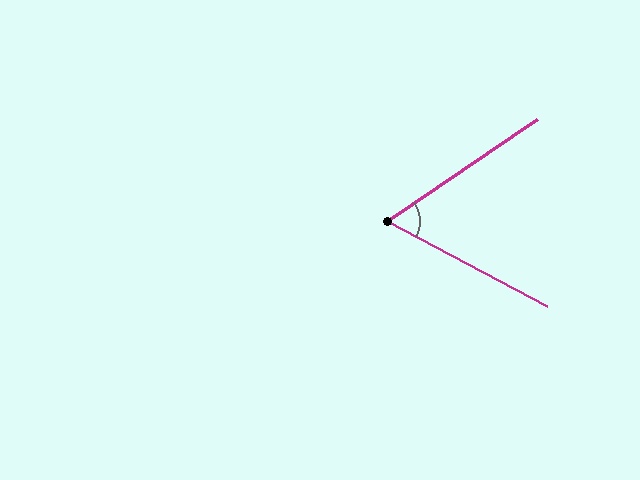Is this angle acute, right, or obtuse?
It is acute.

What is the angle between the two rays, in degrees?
Approximately 62 degrees.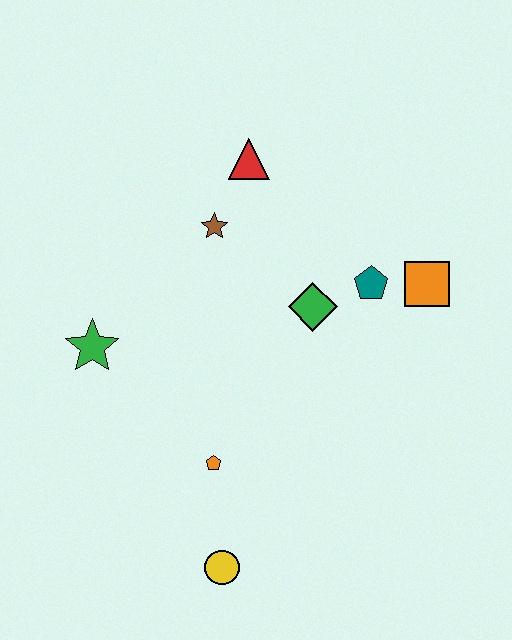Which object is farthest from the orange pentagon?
The red triangle is farthest from the orange pentagon.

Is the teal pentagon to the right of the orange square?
No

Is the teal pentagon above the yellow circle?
Yes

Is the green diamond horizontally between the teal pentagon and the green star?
Yes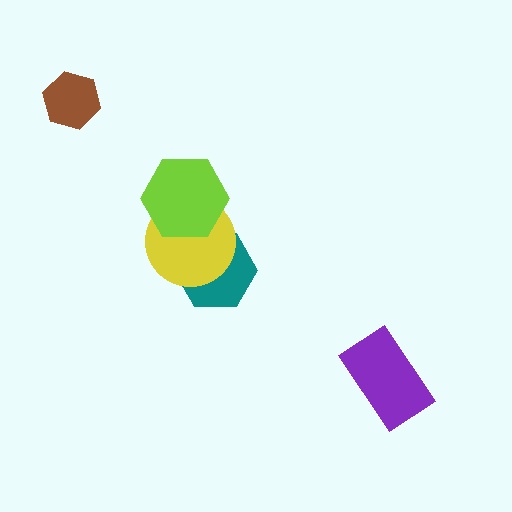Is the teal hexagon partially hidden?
Yes, it is partially covered by another shape.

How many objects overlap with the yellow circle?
2 objects overlap with the yellow circle.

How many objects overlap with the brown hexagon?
0 objects overlap with the brown hexagon.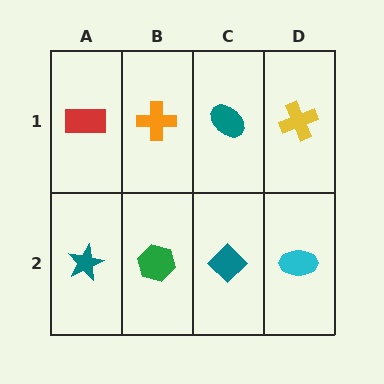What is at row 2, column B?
A green hexagon.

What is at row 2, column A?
A teal star.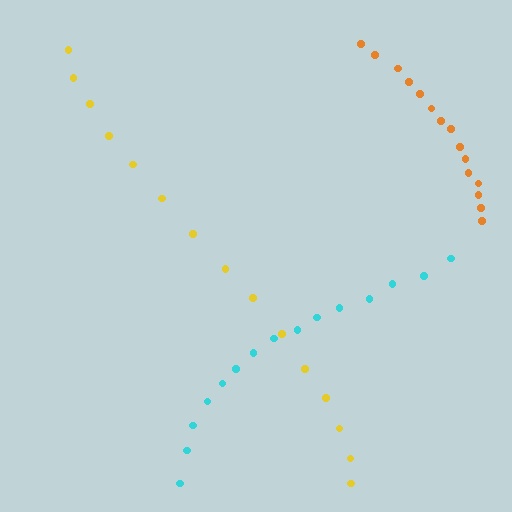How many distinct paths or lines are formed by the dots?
There are 3 distinct paths.